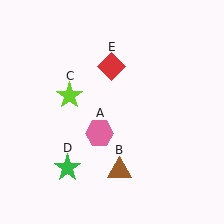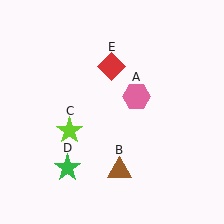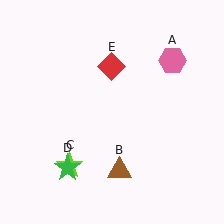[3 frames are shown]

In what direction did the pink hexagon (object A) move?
The pink hexagon (object A) moved up and to the right.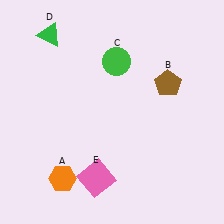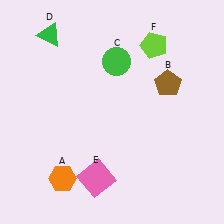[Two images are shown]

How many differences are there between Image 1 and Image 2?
There is 1 difference between the two images.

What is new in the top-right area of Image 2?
A lime pentagon (F) was added in the top-right area of Image 2.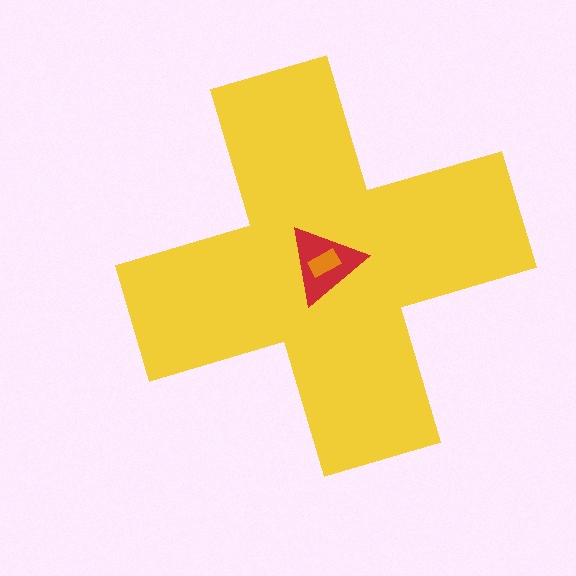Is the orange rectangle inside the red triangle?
Yes.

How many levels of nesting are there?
3.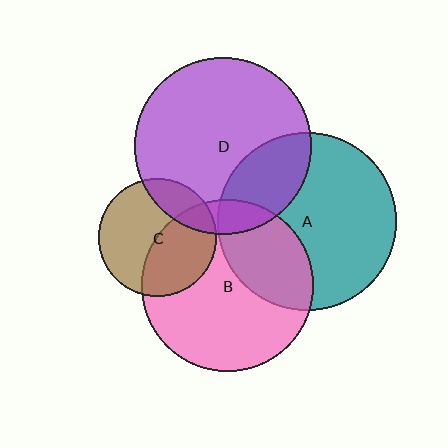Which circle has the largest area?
Circle A (teal).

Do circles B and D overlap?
Yes.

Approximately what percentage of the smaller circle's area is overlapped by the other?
Approximately 10%.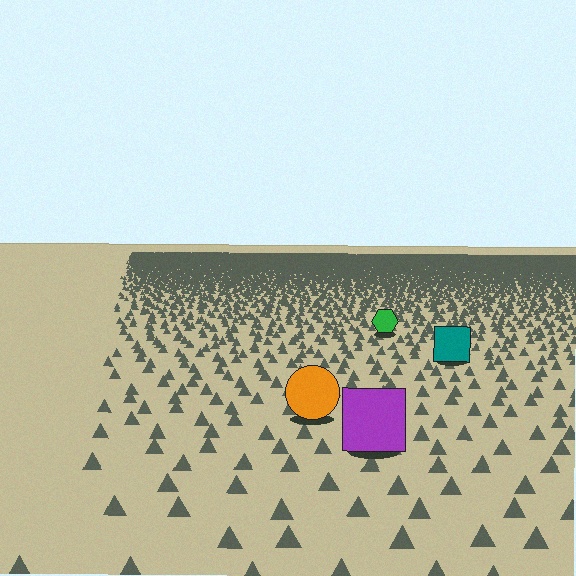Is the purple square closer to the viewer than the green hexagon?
Yes. The purple square is closer — you can tell from the texture gradient: the ground texture is coarser near it.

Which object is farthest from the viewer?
The green hexagon is farthest from the viewer. It appears smaller and the ground texture around it is denser.